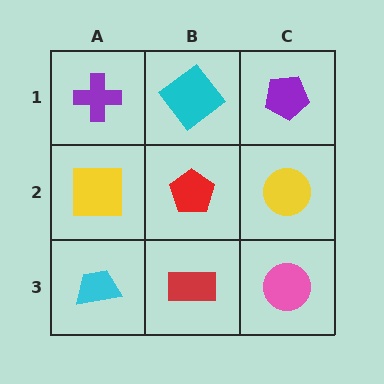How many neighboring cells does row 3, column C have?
2.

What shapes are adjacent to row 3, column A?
A yellow square (row 2, column A), a red rectangle (row 3, column B).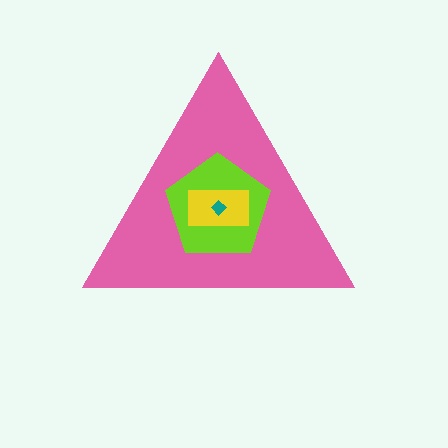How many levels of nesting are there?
4.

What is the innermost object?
The teal diamond.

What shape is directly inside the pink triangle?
The lime pentagon.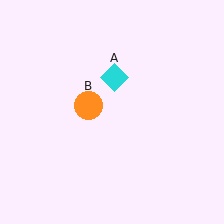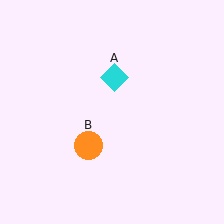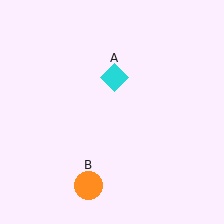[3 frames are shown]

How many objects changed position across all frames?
1 object changed position: orange circle (object B).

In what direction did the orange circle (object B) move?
The orange circle (object B) moved down.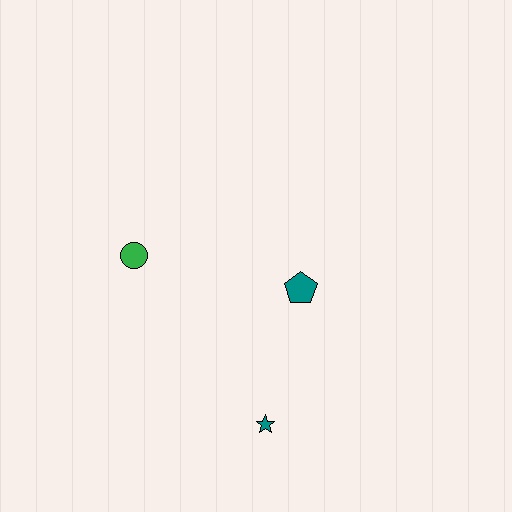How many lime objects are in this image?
There are no lime objects.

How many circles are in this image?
There is 1 circle.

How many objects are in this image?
There are 3 objects.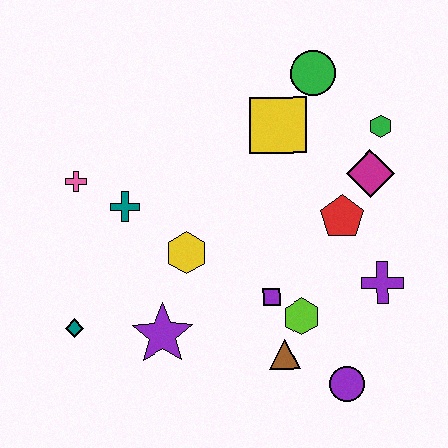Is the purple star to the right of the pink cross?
Yes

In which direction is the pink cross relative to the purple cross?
The pink cross is to the left of the purple cross.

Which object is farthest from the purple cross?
The pink cross is farthest from the purple cross.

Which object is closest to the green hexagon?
The magenta diamond is closest to the green hexagon.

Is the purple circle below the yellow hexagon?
Yes